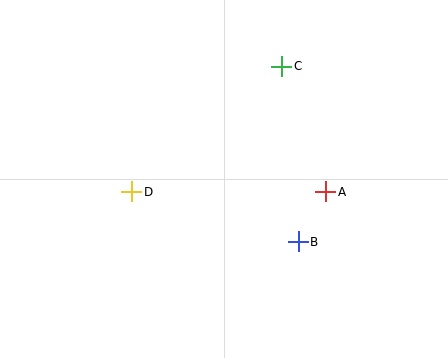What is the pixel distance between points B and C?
The distance between B and C is 176 pixels.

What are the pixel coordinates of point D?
Point D is at (132, 192).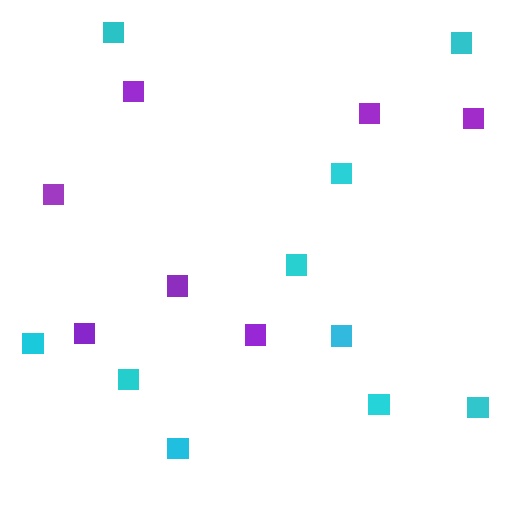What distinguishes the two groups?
There are 2 groups: one group of purple squares (7) and one group of cyan squares (10).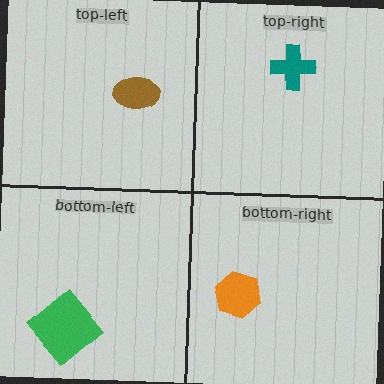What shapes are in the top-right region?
The teal cross.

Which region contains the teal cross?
The top-right region.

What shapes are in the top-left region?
The brown ellipse.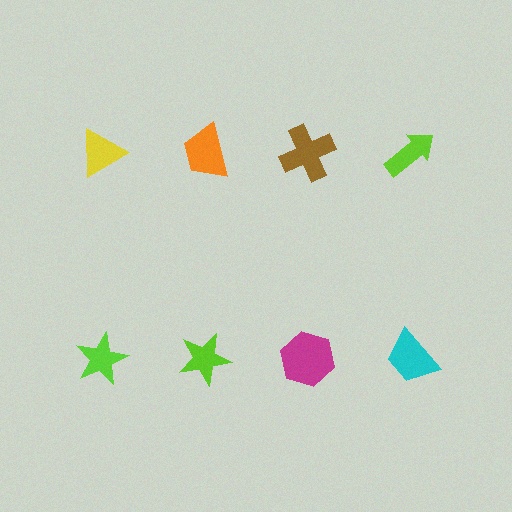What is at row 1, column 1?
A yellow triangle.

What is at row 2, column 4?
A cyan trapezoid.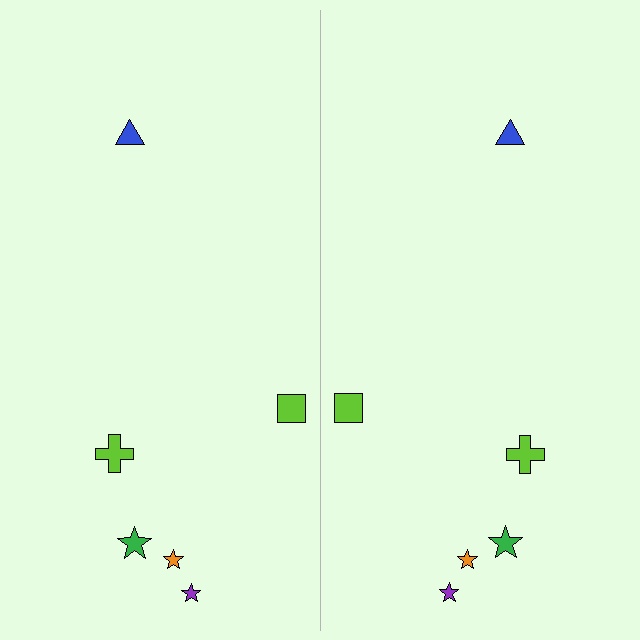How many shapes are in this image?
There are 12 shapes in this image.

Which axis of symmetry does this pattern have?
The pattern has a vertical axis of symmetry running through the center of the image.